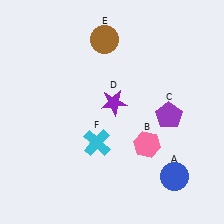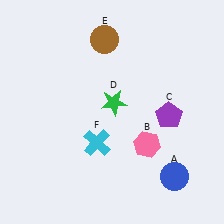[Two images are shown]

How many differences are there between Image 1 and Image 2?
There is 1 difference between the two images.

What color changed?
The star (D) changed from purple in Image 1 to green in Image 2.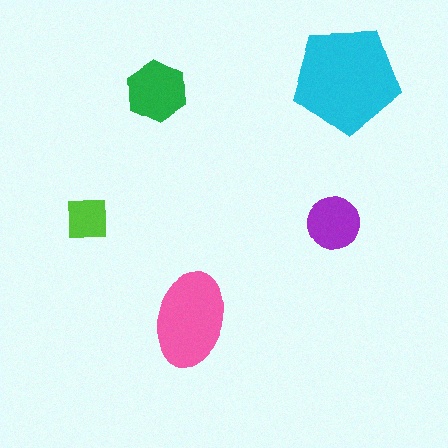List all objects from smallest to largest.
The lime square, the purple circle, the green hexagon, the pink ellipse, the cyan pentagon.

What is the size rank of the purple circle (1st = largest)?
4th.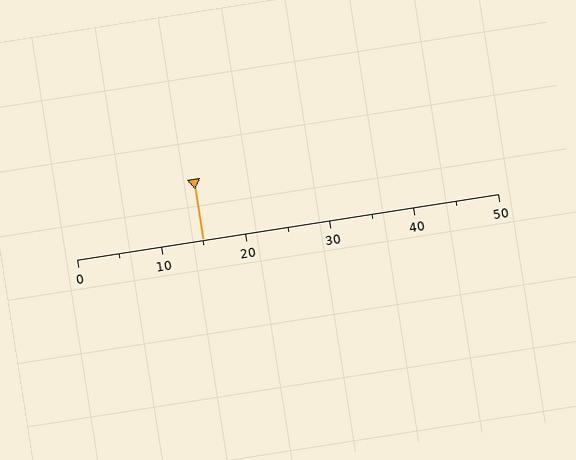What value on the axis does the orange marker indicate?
The marker indicates approximately 15.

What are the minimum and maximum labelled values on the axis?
The axis runs from 0 to 50.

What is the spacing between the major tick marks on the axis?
The major ticks are spaced 10 apart.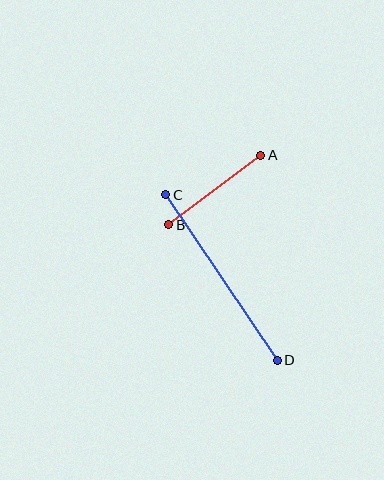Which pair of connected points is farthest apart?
Points C and D are farthest apart.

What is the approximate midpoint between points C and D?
The midpoint is at approximately (221, 277) pixels.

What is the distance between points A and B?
The distance is approximately 115 pixels.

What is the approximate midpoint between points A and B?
The midpoint is at approximately (215, 190) pixels.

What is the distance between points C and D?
The distance is approximately 199 pixels.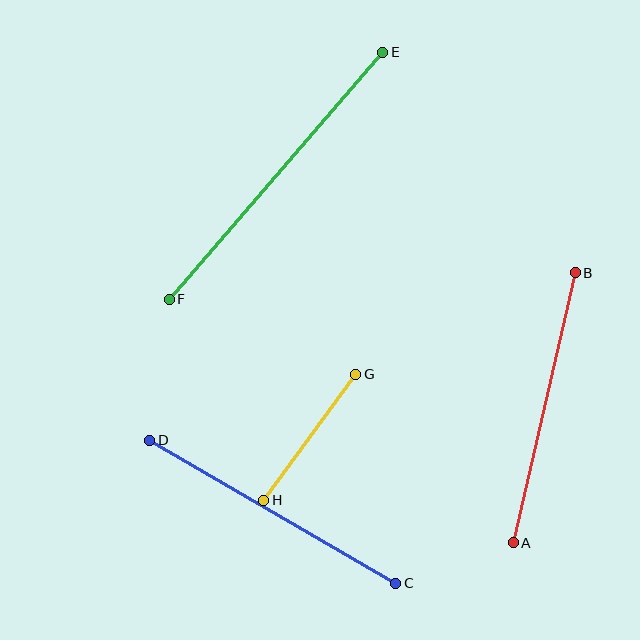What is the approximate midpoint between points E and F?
The midpoint is at approximately (276, 176) pixels.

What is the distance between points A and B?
The distance is approximately 277 pixels.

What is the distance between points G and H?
The distance is approximately 156 pixels.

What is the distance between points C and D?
The distance is approximately 284 pixels.